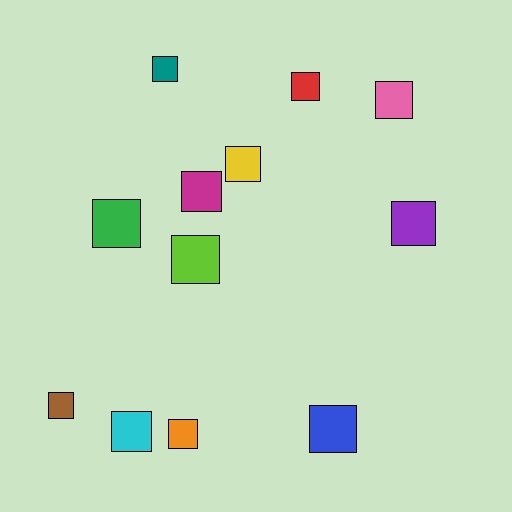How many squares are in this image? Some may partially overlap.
There are 12 squares.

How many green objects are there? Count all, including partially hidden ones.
There is 1 green object.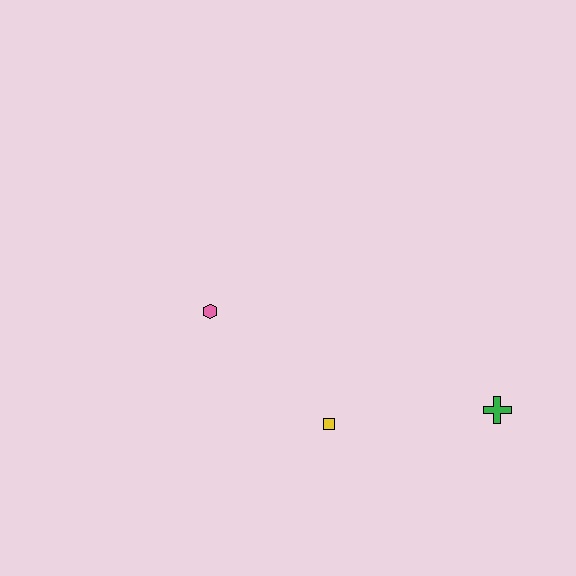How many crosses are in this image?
There is 1 cross.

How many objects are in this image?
There are 3 objects.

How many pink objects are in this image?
There is 1 pink object.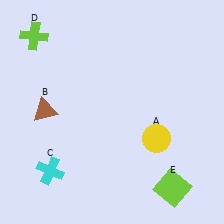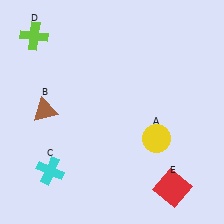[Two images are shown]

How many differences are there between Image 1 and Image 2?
There is 1 difference between the two images.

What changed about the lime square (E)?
In Image 1, E is lime. In Image 2, it changed to red.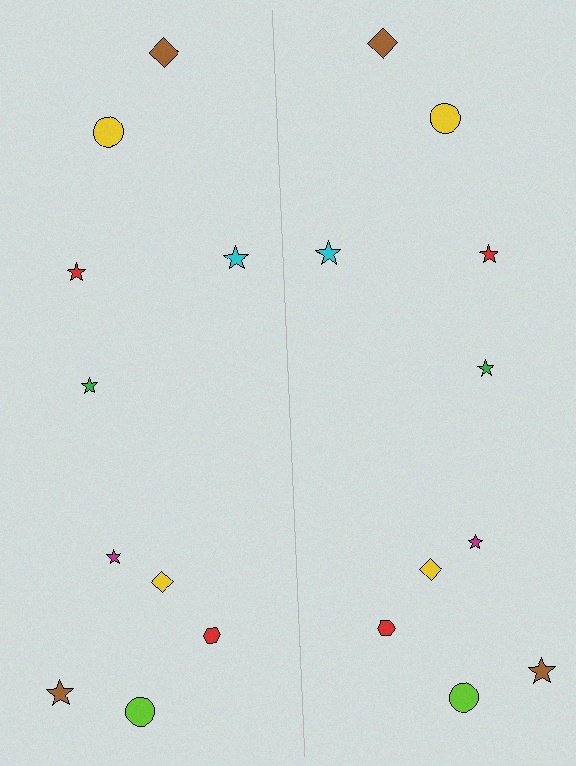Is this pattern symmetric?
Yes, this pattern has bilateral (reflection) symmetry.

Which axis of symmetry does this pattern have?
The pattern has a vertical axis of symmetry running through the center of the image.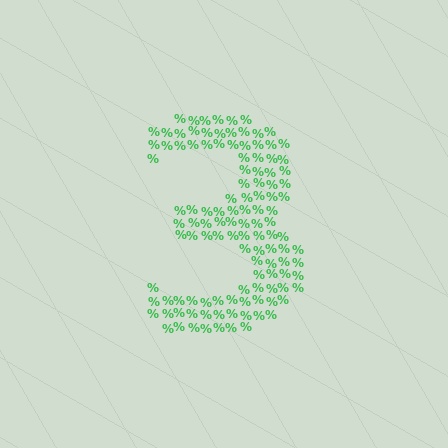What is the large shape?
The large shape is the digit 3.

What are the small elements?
The small elements are percent signs.